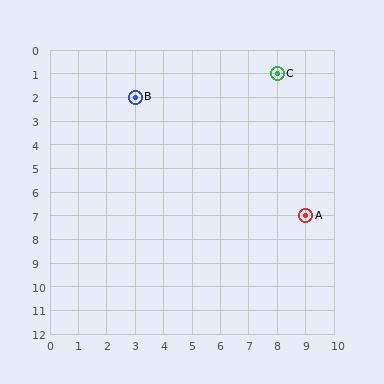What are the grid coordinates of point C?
Point C is at grid coordinates (8, 1).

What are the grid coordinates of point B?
Point B is at grid coordinates (3, 2).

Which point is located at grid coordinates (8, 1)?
Point C is at (8, 1).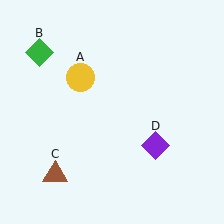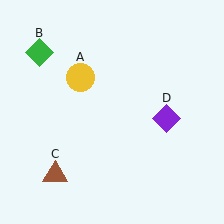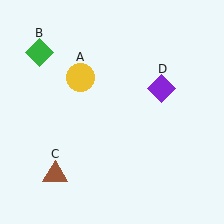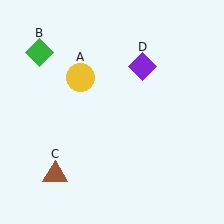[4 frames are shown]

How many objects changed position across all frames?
1 object changed position: purple diamond (object D).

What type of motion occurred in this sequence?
The purple diamond (object D) rotated counterclockwise around the center of the scene.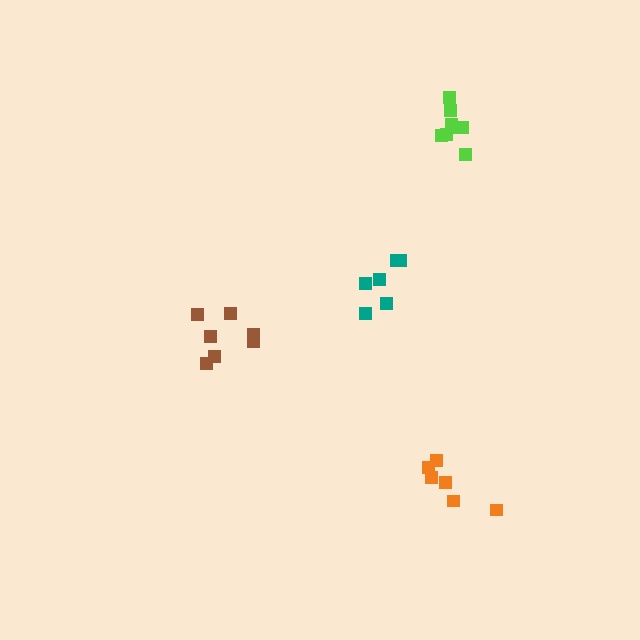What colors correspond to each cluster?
The clusters are colored: teal, lime, brown, orange.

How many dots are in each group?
Group 1: 6 dots, Group 2: 8 dots, Group 3: 7 dots, Group 4: 6 dots (27 total).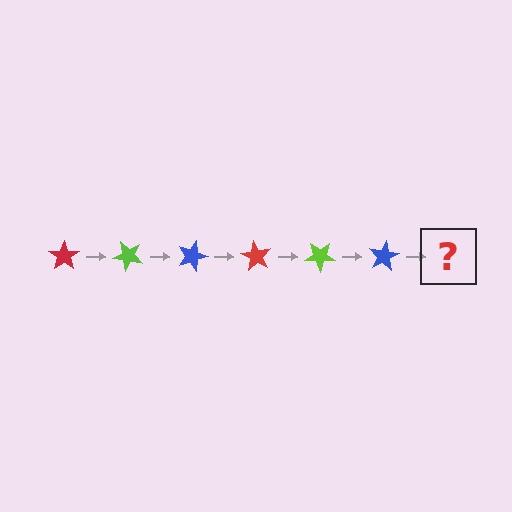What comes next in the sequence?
The next element should be a red star, rotated 270 degrees from the start.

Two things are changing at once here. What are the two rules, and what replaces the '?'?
The two rules are that it rotates 45 degrees each step and the color cycles through red, lime, and blue. The '?' should be a red star, rotated 270 degrees from the start.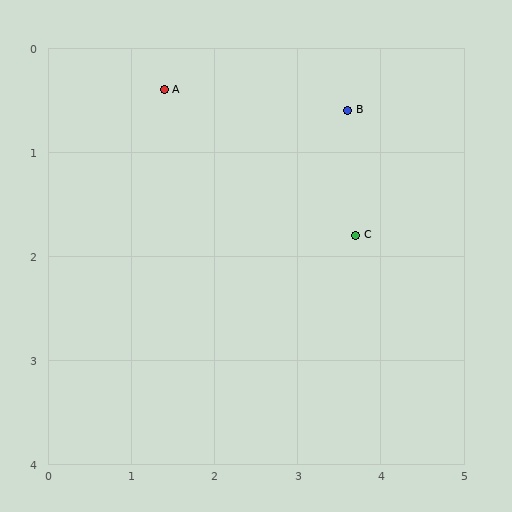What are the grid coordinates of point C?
Point C is at approximately (3.7, 1.8).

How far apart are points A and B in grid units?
Points A and B are about 2.2 grid units apart.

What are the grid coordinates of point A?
Point A is at approximately (1.4, 0.4).